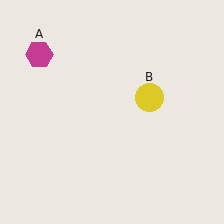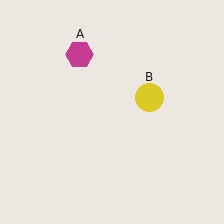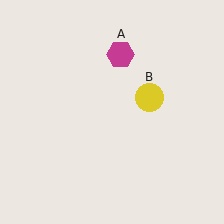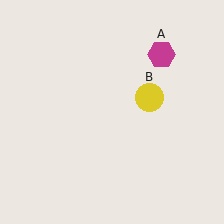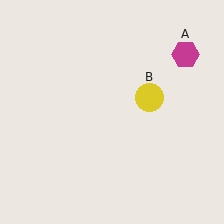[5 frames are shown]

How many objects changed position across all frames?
1 object changed position: magenta hexagon (object A).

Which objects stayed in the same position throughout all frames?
Yellow circle (object B) remained stationary.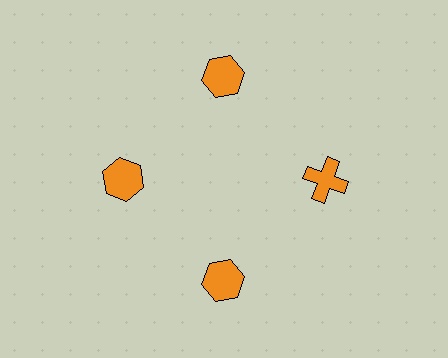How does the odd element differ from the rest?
It has a different shape: cross instead of hexagon.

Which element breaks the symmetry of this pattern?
The orange cross at roughly the 3 o'clock position breaks the symmetry. All other shapes are orange hexagons.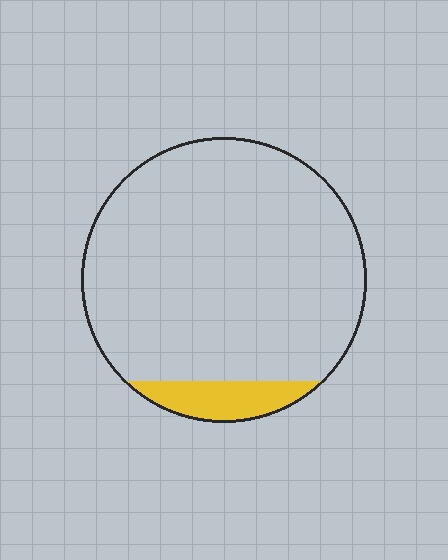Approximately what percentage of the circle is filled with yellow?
Approximately 10%.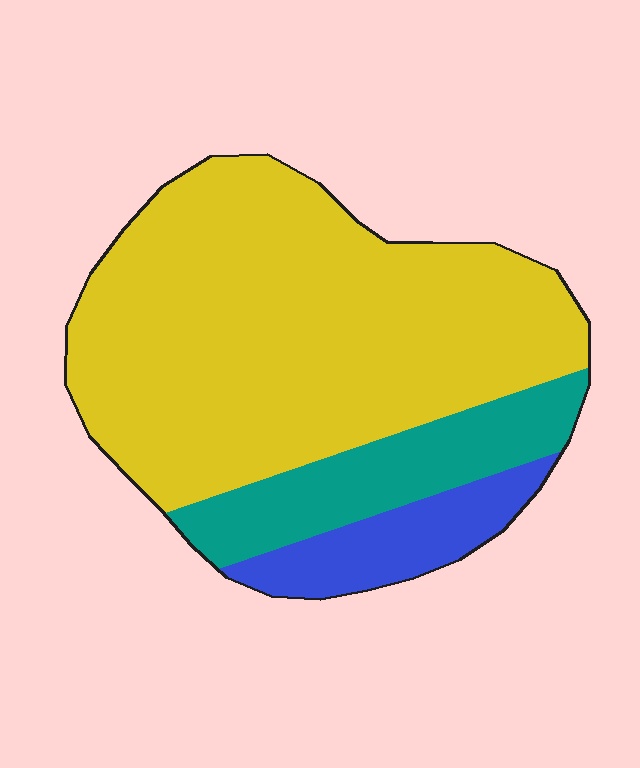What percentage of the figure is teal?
Teal takes up about one sixth (1/6) of the figure.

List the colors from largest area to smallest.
From largest to smallest: yellow, teal, blue.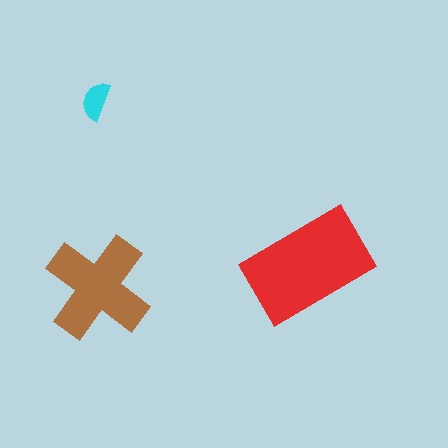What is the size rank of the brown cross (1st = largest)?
2nd.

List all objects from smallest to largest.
The cyan semicircle, the brown cross, the red rectangle.